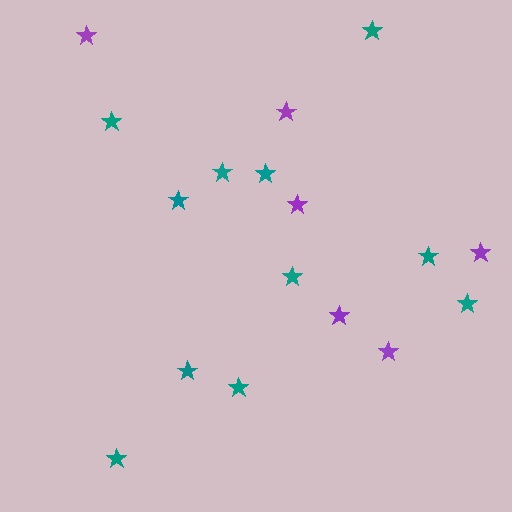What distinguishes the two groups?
There are 2 groups: one group of purple stars (6) and one group of teal stars (11).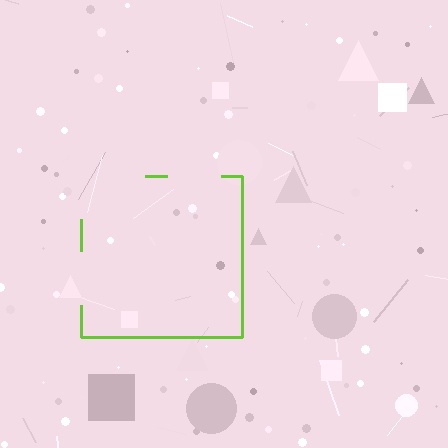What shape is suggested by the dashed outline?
The dashed outline suggests a square.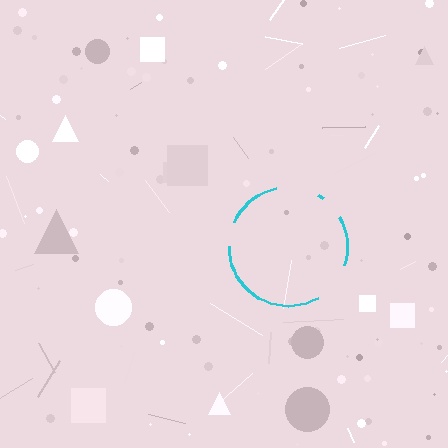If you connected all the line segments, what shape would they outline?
They would outline a circle.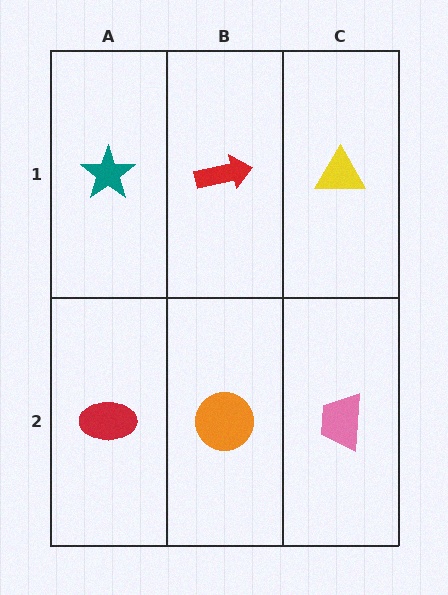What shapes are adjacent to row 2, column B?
A red arrow (row 1, column B), a red ellipse (row 2, column A), a pink trapezoid (row 2, column C).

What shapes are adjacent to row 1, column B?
An orange circle (row 2, column B), a teal star (row 1, column A), a yellow triangle (row 1, column C).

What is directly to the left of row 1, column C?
A red arrow.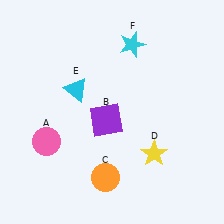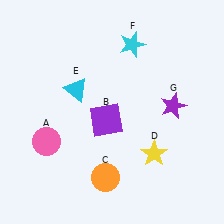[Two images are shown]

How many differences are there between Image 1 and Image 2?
There is 1 difference between the two images.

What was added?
A purple star (G) was added in Image 2.